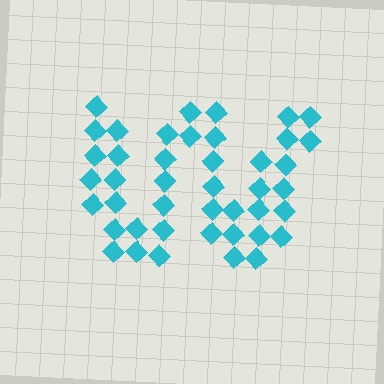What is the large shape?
The large shape is the letter W.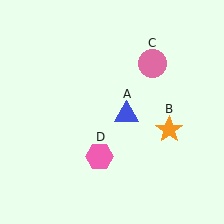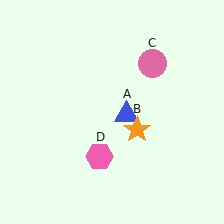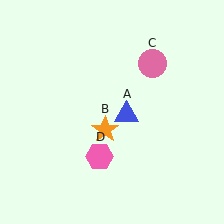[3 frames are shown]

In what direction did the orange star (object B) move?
The orange star (object B) moved left.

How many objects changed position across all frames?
1 object changed position: orange star (object B).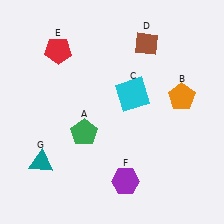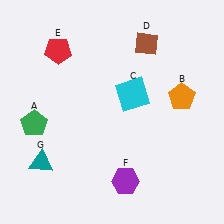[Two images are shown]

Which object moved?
The green pentagon (A) moved left.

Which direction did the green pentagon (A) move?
The green pentagon (A) moved left.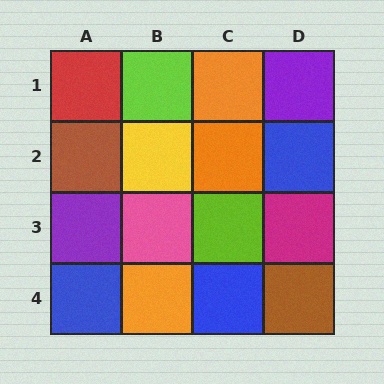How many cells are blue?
3 cells are blue.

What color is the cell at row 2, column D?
Blue.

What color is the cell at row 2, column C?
Orange.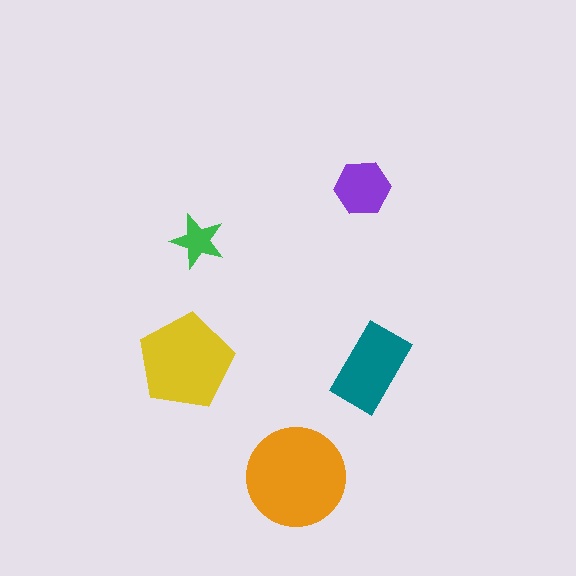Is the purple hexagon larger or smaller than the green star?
Larger.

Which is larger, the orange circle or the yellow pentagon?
The orange circle.